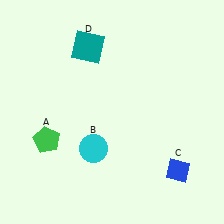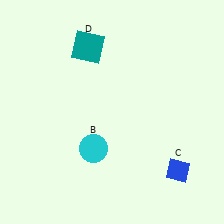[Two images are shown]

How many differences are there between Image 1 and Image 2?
There is 1 difference between the two images.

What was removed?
The green pentagon (A) was removed in Image 2.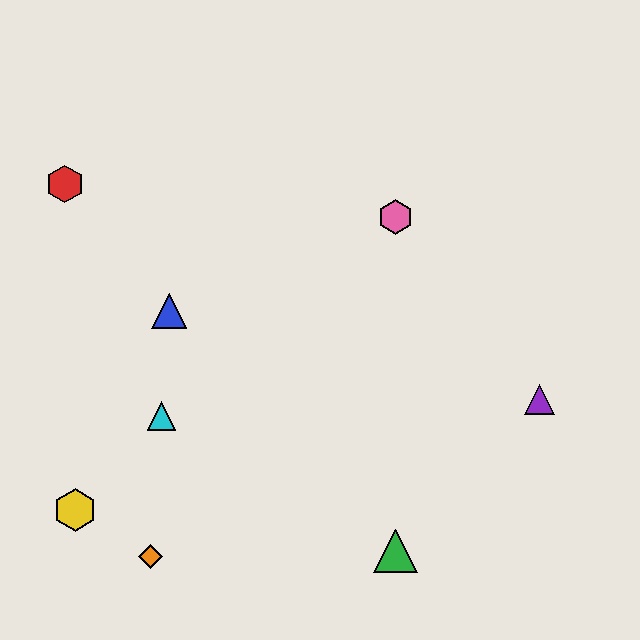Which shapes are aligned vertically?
The green triangle, the pink hexagon are aligned vertically.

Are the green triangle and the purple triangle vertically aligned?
No, the green triangle is at x≈396 and the purple triangle is at x≈539.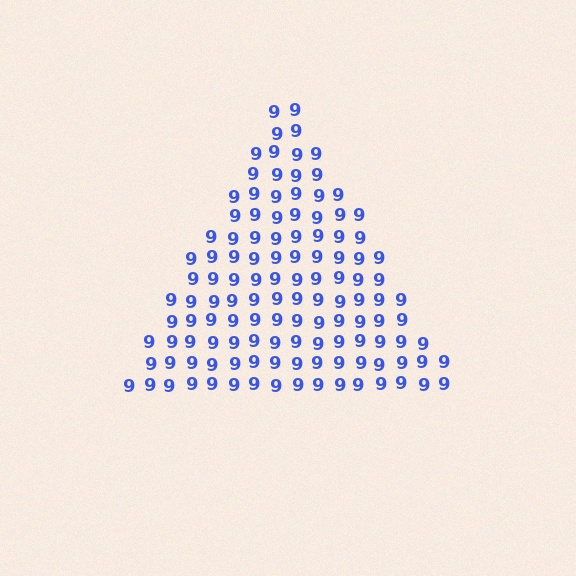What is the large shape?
The large shape is a triangle.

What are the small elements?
The small elements are digit 9's.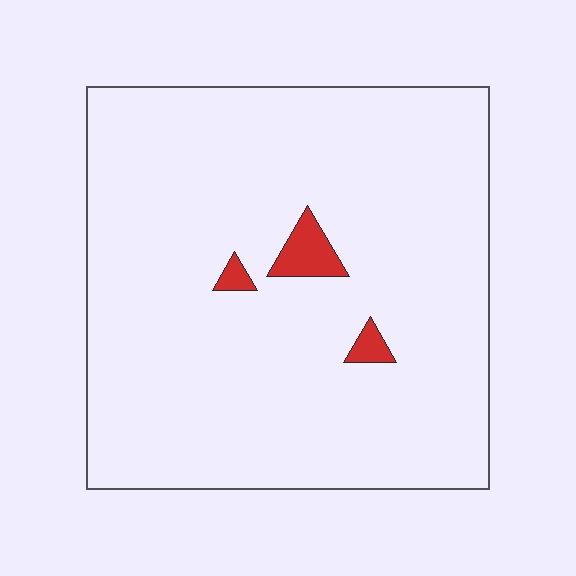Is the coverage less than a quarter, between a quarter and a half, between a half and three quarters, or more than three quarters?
Less than a quarter.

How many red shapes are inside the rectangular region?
3.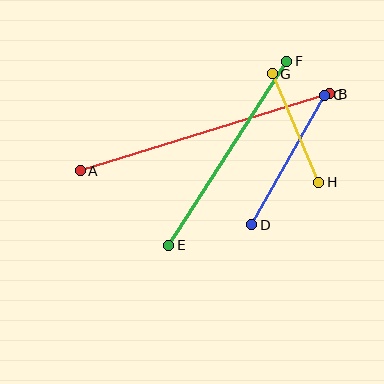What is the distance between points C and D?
The distance is approximately 149 pixels.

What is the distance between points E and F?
The distance is approximately 218 pixels.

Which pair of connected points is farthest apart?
Points A and B are farthest apart.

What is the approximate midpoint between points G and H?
The midpoint is at approximately (295, 128) pixels.